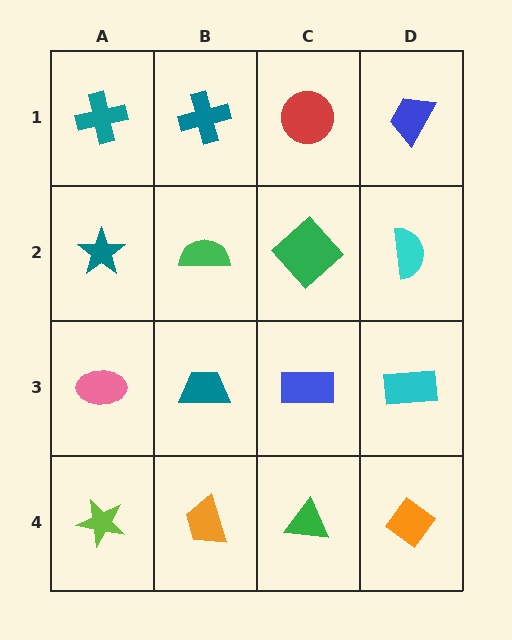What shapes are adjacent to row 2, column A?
A teal cross (row 1, column A), a pink ellipse (row 3, column A), a green semicircle (row 2, column B).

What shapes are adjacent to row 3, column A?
A teal star (row 2, column A), a lime star (row 4, column A), a teal trapezoid (row 3, column B).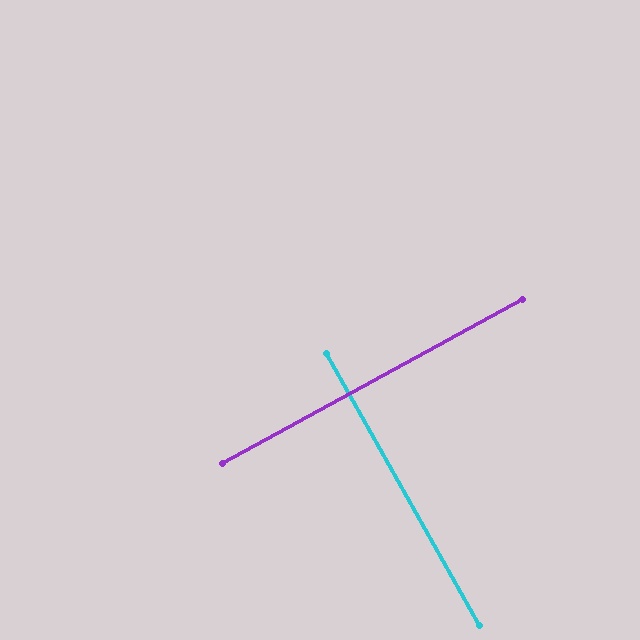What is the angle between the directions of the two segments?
Approximately 89 degrees.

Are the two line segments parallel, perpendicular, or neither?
Perpendicular — they meet at approximately 89°.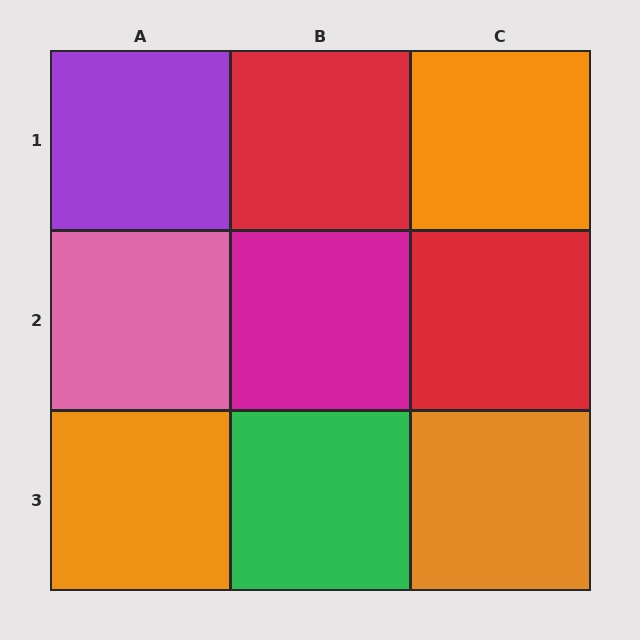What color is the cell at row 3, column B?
Green.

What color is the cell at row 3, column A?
Orange.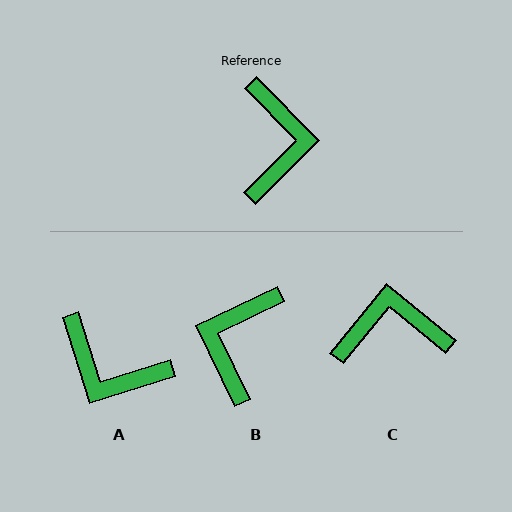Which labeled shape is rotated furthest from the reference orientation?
B, about 161 degrees away.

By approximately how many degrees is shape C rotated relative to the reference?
Approximately 96 degrees counter-clockwise.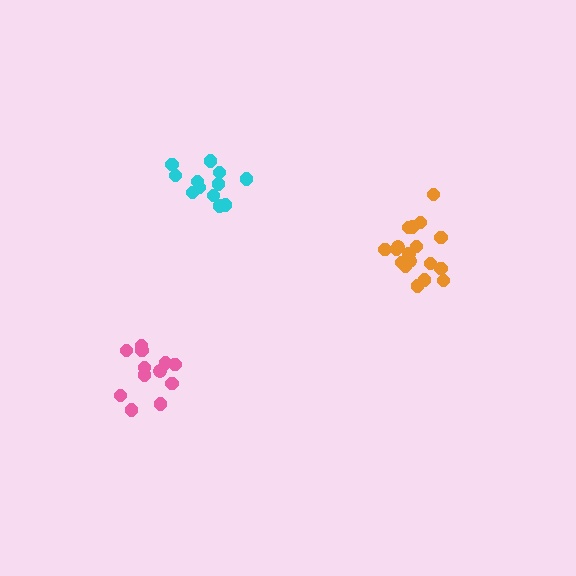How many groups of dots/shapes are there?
There are 3 groups.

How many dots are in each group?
Group 1: 12 dots, Group 2: 18 dots, Group 3: 12 dots (42 total).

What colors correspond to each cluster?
The clusters are colored: cyan, orange, pink.